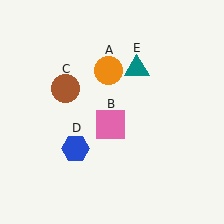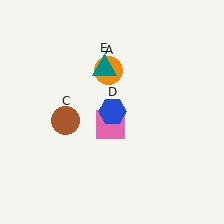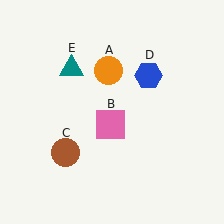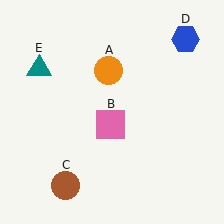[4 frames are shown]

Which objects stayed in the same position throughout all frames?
Orange circle (object A) and pink square (object B) remained stationary.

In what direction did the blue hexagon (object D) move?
The blue hexagon (object D) moved up and to the right.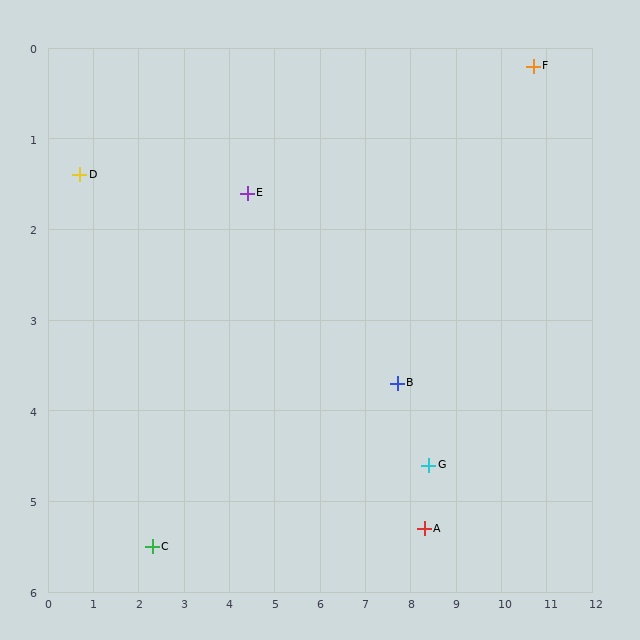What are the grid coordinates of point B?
Point B is at approximately (7.7, 3.7).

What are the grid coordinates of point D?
Point D is at approximately (0.7, 1.4).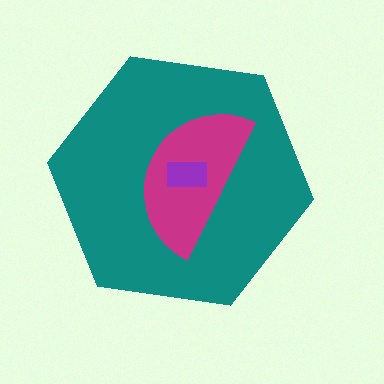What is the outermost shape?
The teal hexagon.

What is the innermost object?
The purple rectangle.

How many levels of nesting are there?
3.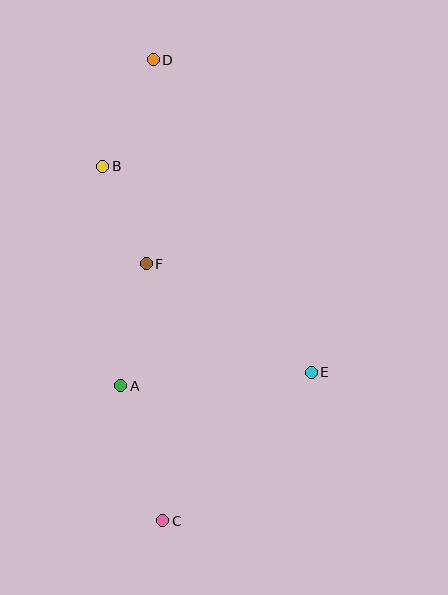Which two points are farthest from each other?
Points C and D are farthest from each other.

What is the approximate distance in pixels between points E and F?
The distance between E and F is approximately 197 pixels.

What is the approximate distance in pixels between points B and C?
The distance between B and C is approximately 359 pixels.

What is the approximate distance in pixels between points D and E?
The distance between D and E is approximately 350 pixels.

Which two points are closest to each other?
Points B and F are closest to each other.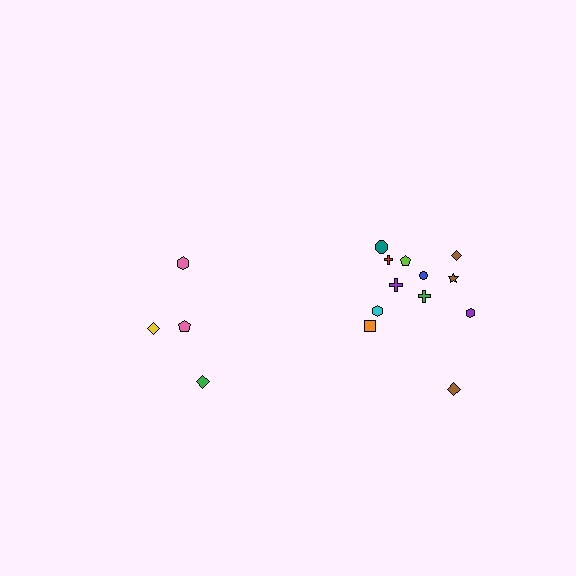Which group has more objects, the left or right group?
The right group.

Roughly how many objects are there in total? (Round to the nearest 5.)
Roughly 15 objects in total.